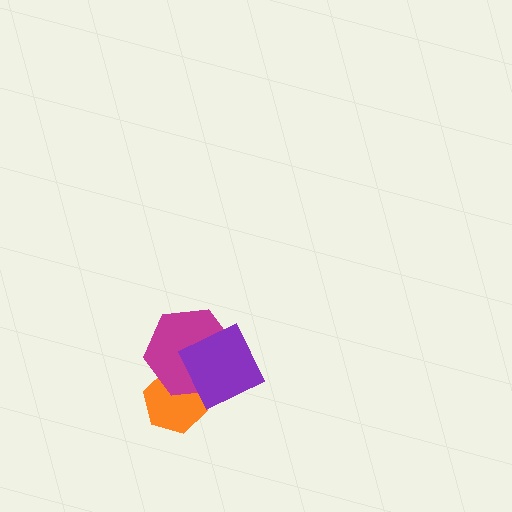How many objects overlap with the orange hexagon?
2 objects overlap with the orange hexagon.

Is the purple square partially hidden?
No, no other shape covers it.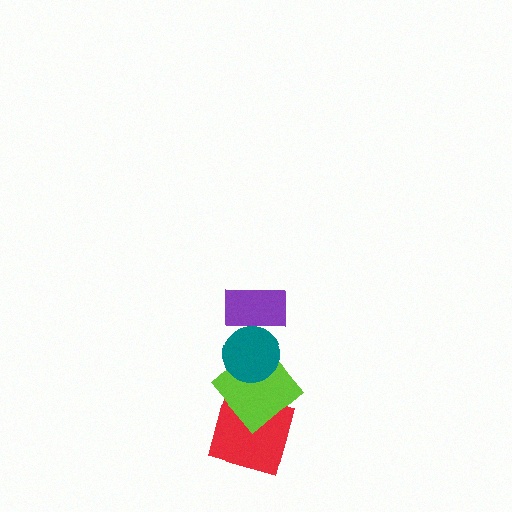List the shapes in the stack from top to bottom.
From top to bottom: the purple rectangle, the teal circle, the lime diamond, the red square.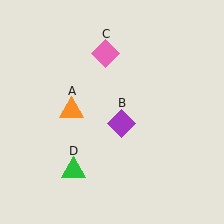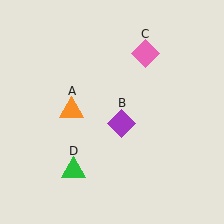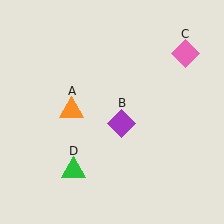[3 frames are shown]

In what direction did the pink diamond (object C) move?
The pink diamond (object C) moved right.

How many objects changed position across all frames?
1 object changed position: pink diamond (object C).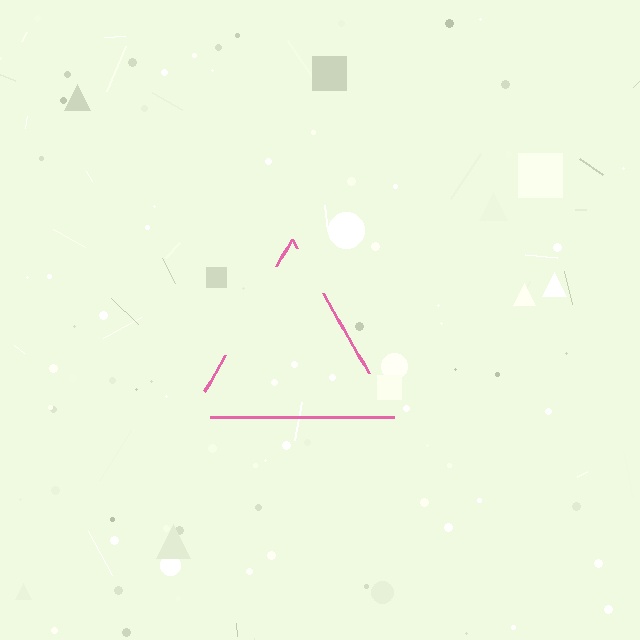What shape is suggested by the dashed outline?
The dashed outline suggests a triangle.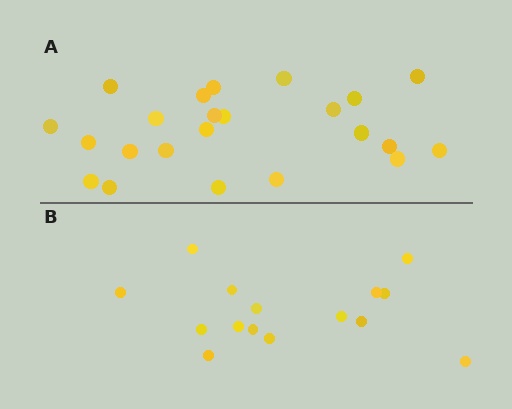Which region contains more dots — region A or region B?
Region A (the top region) has more dots.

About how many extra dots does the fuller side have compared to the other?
Region A has roughly 8 or so more dots than region B.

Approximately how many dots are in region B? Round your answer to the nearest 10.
About 20 dots. (The exact count is 15, which rounds to 20.)